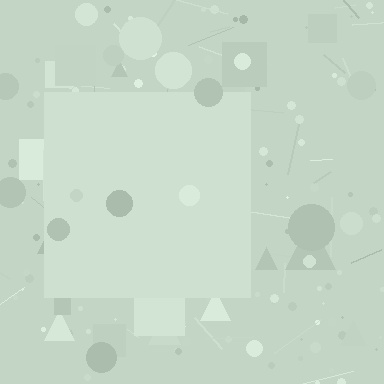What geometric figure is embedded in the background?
A square is embedded in the background.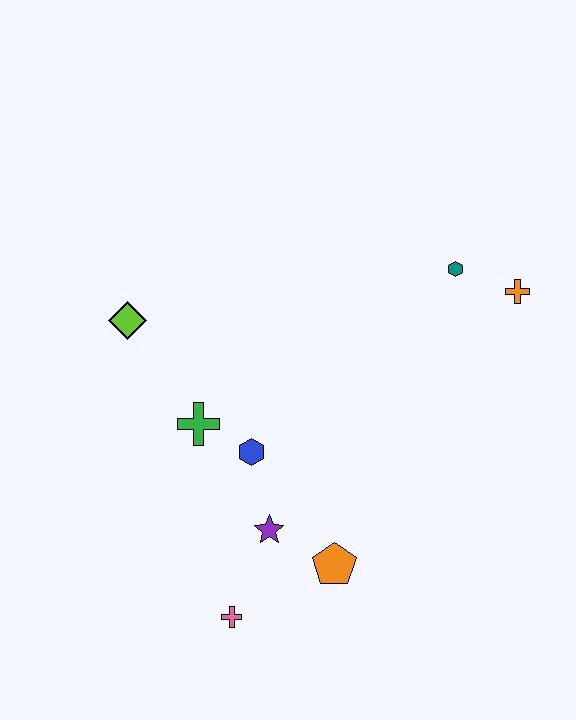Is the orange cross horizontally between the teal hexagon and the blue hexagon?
No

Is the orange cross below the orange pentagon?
No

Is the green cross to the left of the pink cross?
Yes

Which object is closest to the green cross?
The blue hexagon is closest to the green cross.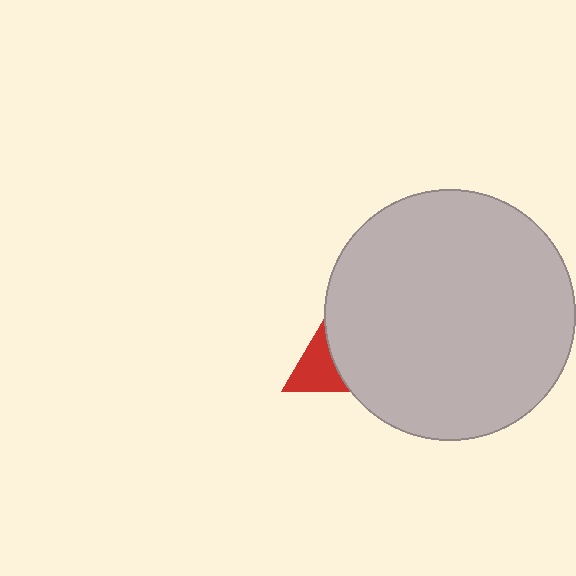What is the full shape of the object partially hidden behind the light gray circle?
The partially hidden object is a red triangle.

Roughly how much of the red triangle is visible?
A small part of it is visible (roughly 32%).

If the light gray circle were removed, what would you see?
You would see the complete red triangle.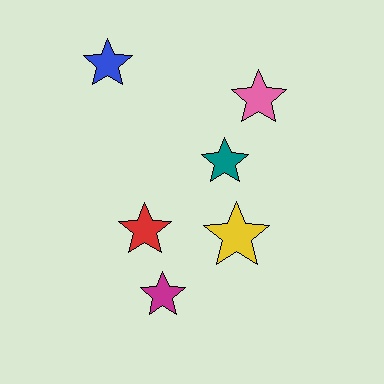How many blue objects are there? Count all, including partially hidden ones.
There is 1 blue object.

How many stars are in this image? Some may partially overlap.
There are 6 stars.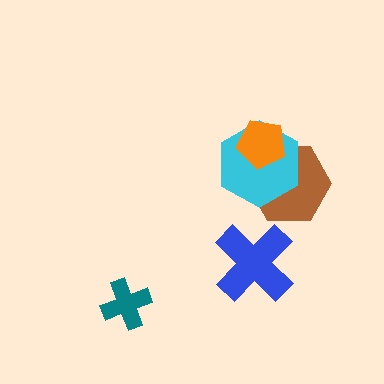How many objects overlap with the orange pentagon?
2 objects overlap with the orange pentagon.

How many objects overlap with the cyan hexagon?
2 objects overlap with the cyan hexagon.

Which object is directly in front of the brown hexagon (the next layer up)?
The cyan hexagon is directly in front of the brown hexagon.